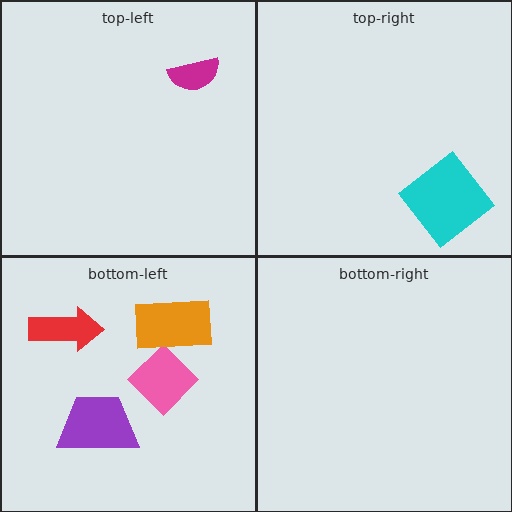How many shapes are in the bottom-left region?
4.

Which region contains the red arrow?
The bottom-left region.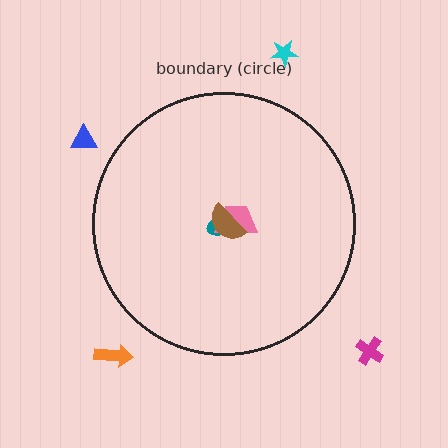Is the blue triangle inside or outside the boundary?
Outside.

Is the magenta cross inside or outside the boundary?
Outside.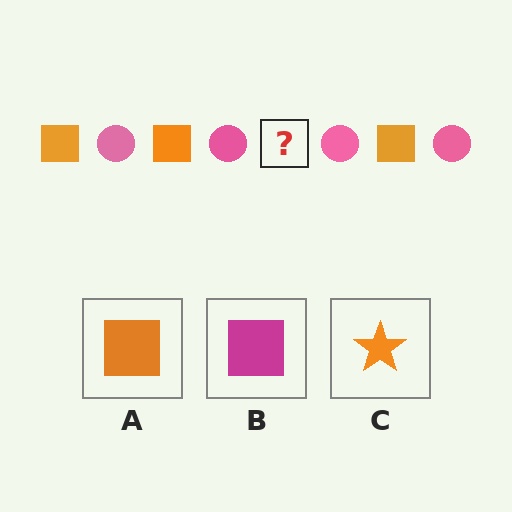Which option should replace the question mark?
Option A.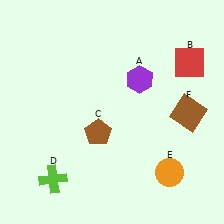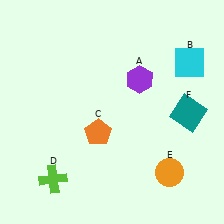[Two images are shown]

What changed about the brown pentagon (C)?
In Image 1, C is brown. In Image 2, it changed to orange.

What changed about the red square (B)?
In Image 1, B is red. In Image 2, it changed to cyan.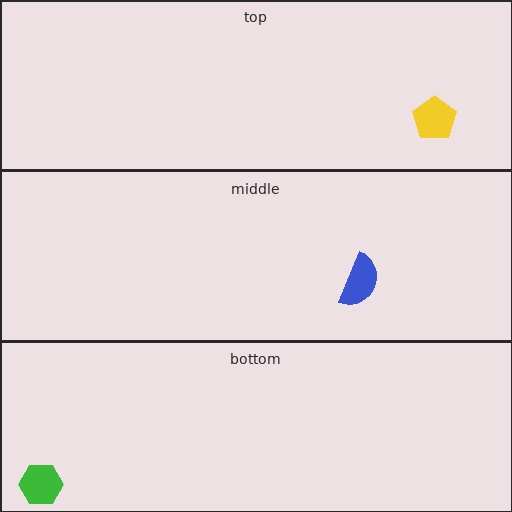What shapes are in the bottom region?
The green hexagon.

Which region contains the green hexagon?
The bottom region.